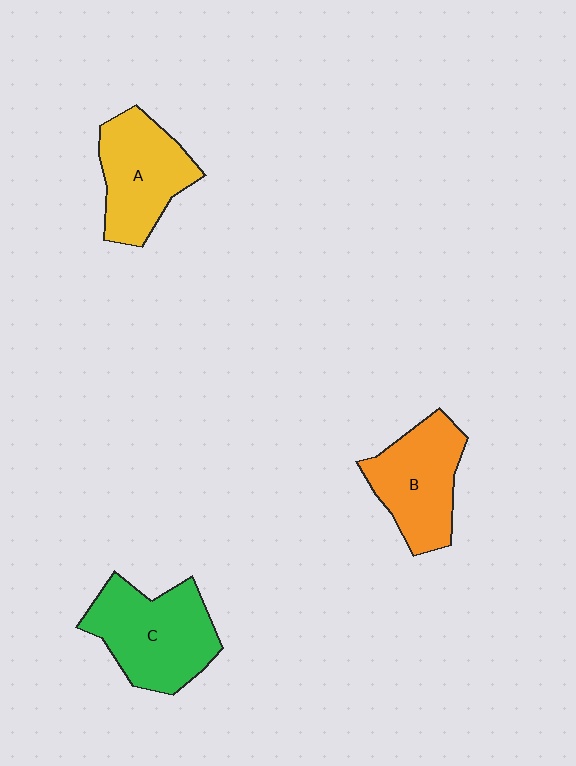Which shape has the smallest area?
Shape B (orange).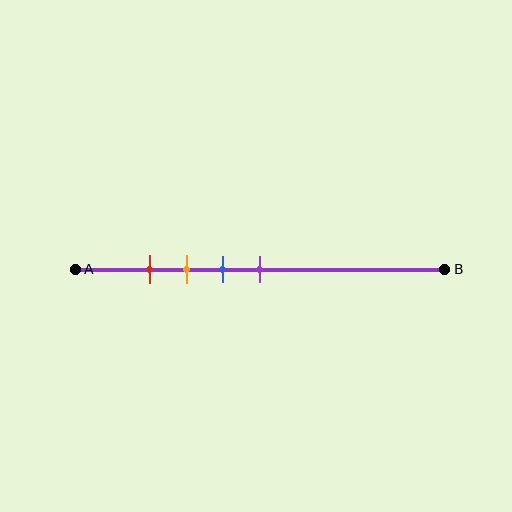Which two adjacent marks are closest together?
The red and orange marks are the closest adjacent pair.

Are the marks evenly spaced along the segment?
Yes, the marks are approximately evenly spaced.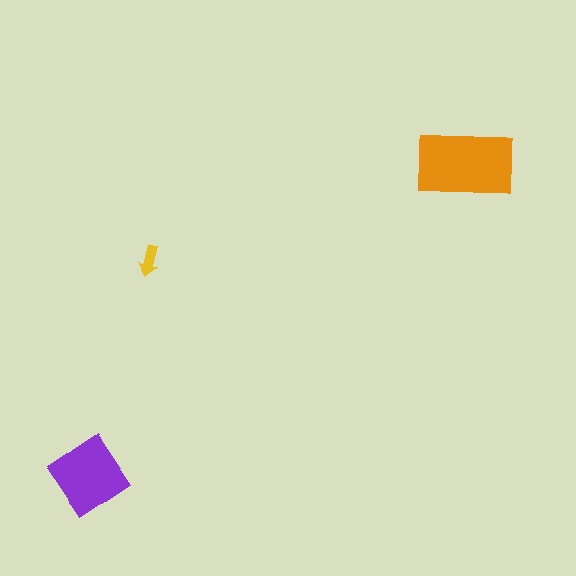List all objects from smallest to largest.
The yellow arrow, the purple diamond, the orange rectangle.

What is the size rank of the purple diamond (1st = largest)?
2nd.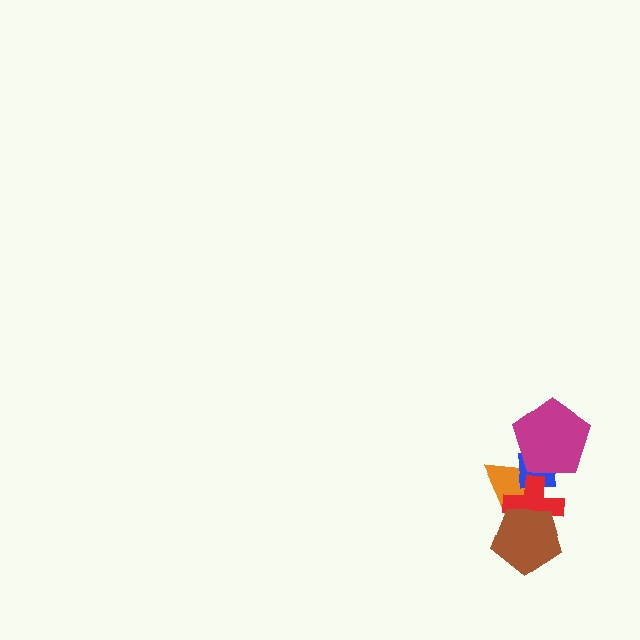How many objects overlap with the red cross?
3 objects overlap with the red cross.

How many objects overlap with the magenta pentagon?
2 objects overlap with the magenta pentagon.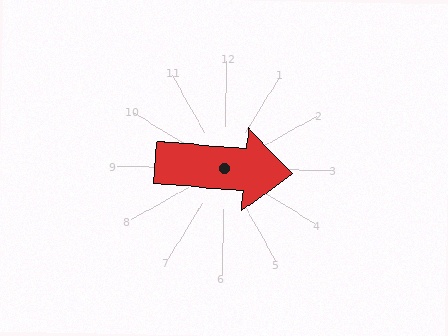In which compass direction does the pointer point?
East.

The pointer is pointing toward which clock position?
Roughly 3 o'clock.